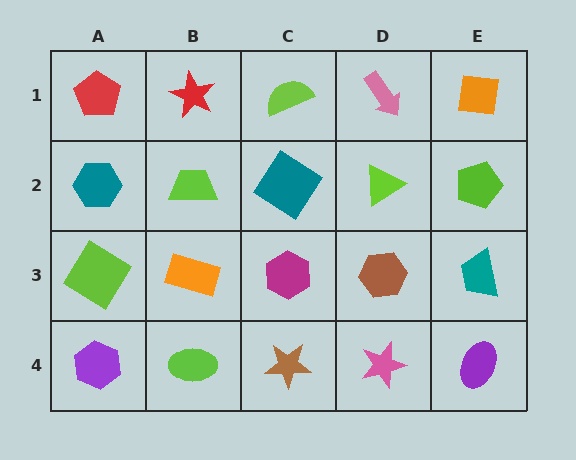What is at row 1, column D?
A pink arrow.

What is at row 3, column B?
An orange rectangle.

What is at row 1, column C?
A lime semicircle.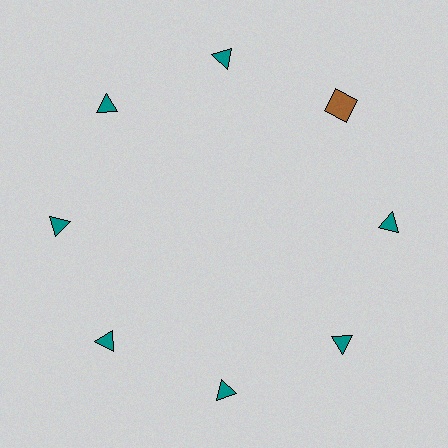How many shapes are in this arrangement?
There are 8 shapes arranged in a ring pattern.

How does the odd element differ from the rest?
It differs in both color (brown instead of teal) and shape (square instead of triangle).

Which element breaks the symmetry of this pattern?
The brown square at roughly the 2 o'clock position breaks the symmetry. All other shapes are teal triangles.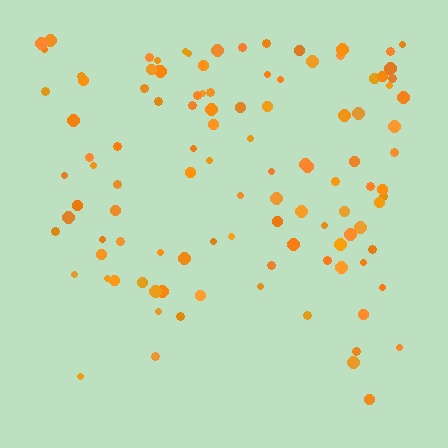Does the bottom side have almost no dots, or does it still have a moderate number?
Still a moderate number, just noticeably fewer than the top.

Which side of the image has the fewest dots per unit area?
The bottom.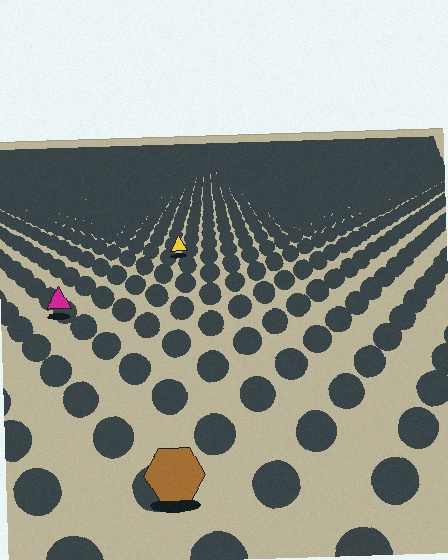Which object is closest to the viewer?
The brown hexagon is closest. The texture marks near it are larger and more spread out.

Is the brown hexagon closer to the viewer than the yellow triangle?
Yes. The brown hexagon is closer — you can tell from the texture gradient: the ground texture is coarser near it.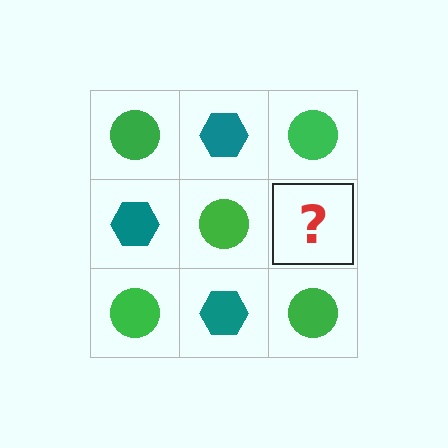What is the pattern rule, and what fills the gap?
The rule is that it alternates green circle and teal hexagon in a checkerboard pattern. The gap should be filled with a teal hexagon.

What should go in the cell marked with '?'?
The missing cell should contain a teal hexagon.